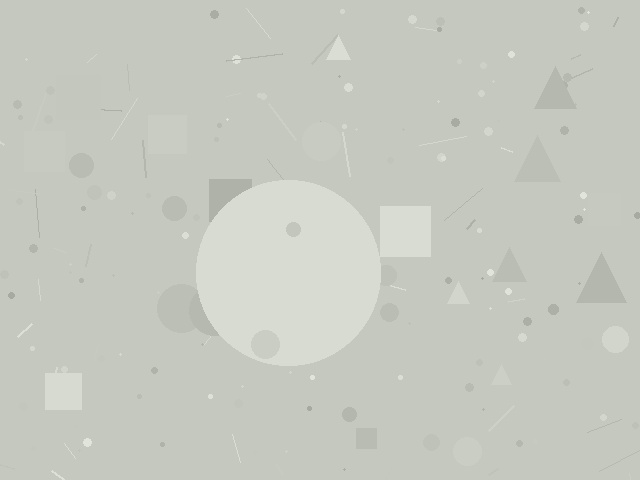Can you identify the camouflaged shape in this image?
The camouflaged shape is a circle.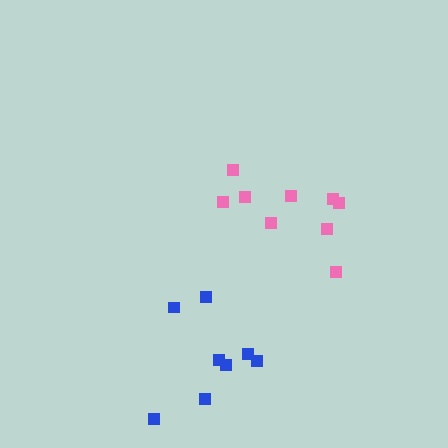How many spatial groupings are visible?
There are 2 spatial groupings.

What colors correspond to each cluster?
The clusters are colored: pink, blue.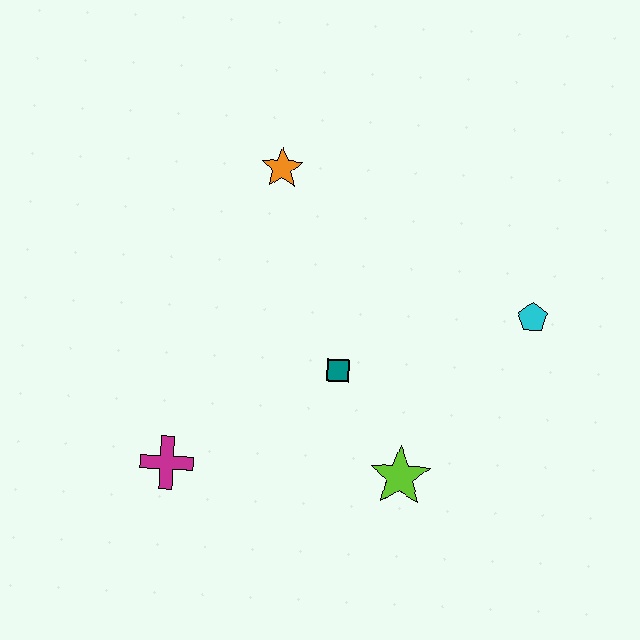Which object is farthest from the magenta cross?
The cyan pentagon is farthest from the magenta cross.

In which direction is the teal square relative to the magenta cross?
The teal square is to the right of the magenta cross.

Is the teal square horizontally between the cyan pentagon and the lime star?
No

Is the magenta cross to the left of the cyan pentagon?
Yes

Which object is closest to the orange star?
The teal square is closest to the orange star.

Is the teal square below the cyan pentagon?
Yes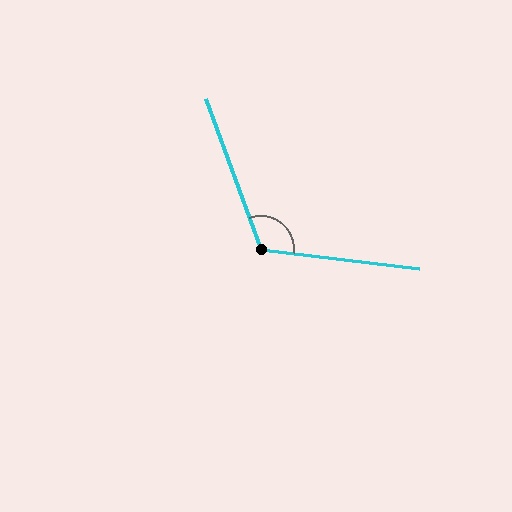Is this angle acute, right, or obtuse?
It is obtuse.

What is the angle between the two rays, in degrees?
Approximately 117 degrees.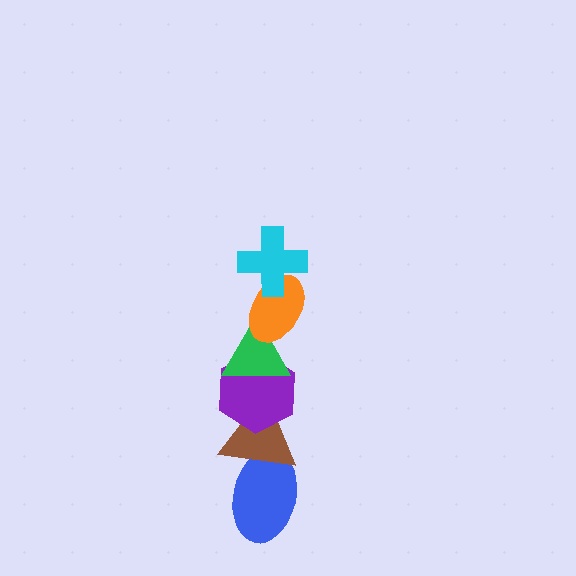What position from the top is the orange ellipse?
The orange ellipse is 2nd from the top.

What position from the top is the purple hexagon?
The purple hexagon is 4th from the top.